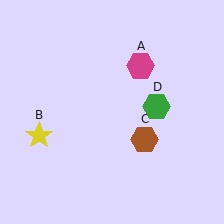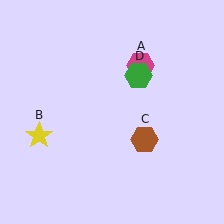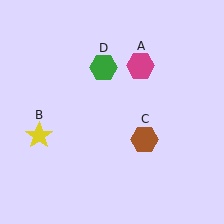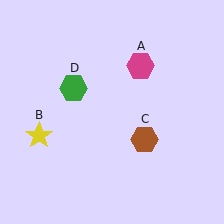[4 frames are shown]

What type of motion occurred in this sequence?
The green hexagon (object D) rotated counterclockwise around the center of the scene.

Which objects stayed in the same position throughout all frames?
Magenta hexagon (object A) and yellow star (object B) and brown hexagon (object C) remained stationary.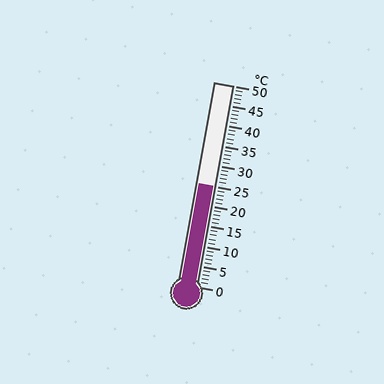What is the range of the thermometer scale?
The thermometer scale ranges from 0°C to 50°C.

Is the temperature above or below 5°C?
The temperature is above 5°C.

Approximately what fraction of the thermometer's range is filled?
The thermometer is filled to approximately 50% of its range.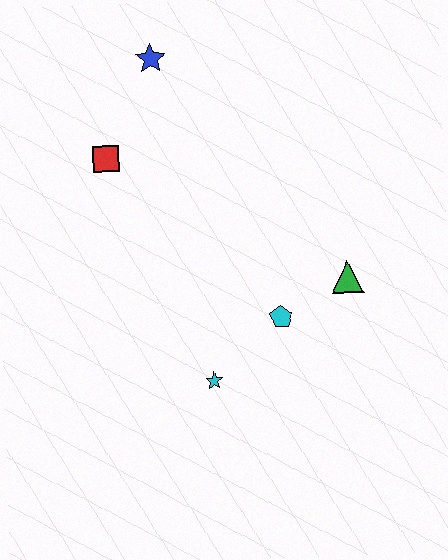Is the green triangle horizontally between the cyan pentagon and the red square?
No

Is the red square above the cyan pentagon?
Yes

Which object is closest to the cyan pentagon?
The green triangle is closest to the cyan pentagon.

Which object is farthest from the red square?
The green triangle is farthest from the red square.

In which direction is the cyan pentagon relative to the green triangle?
The cyan pentagon is to the left of the green triangle.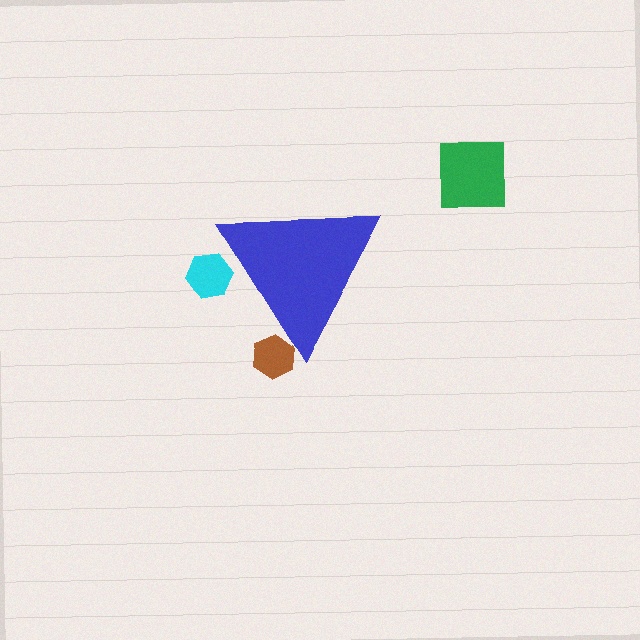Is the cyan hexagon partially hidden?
Yes, the cyan hexagon is partially hidden behind the blue triangle.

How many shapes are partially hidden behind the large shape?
2 shapes are partially hidden.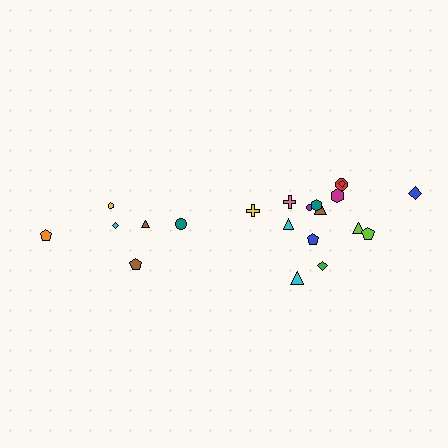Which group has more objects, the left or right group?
The right group.